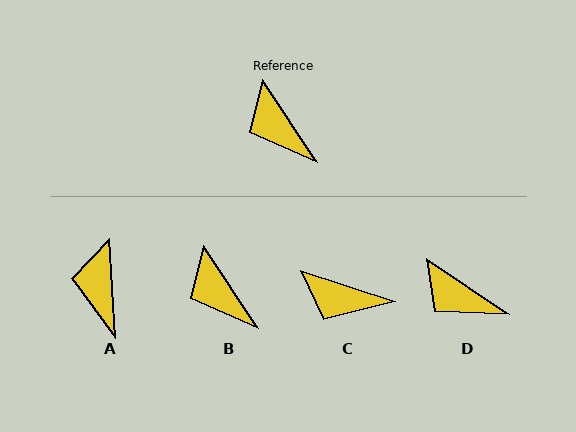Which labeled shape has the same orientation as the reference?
B.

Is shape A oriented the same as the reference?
No, it is off by about 29 degrees.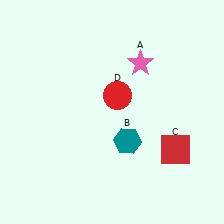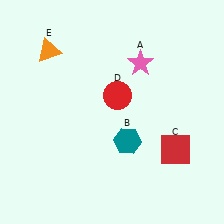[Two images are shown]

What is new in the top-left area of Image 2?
An orange triangle (E) was added in the top-left area of Image 2.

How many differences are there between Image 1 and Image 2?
There is 1 difference between the two images.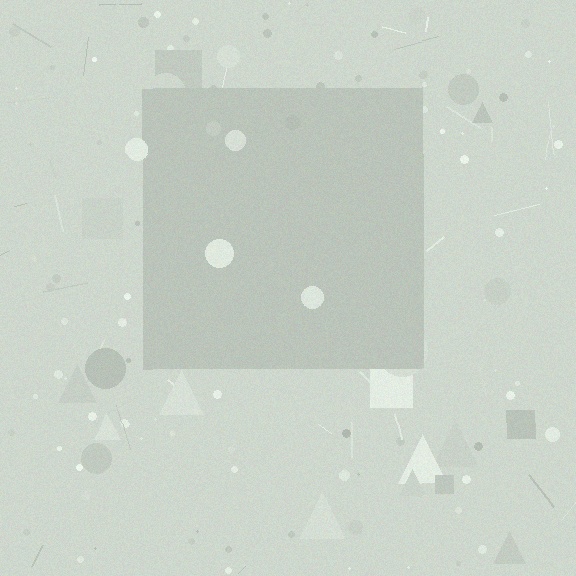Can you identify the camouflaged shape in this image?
The camouflaged shape is a square.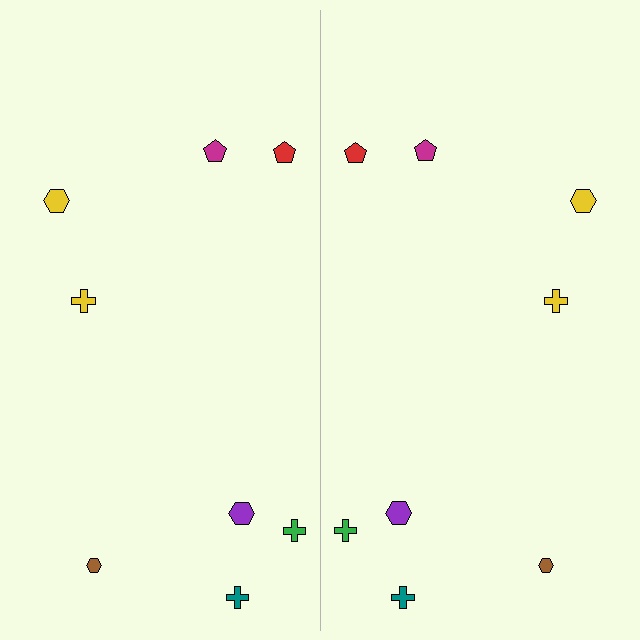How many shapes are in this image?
There are 16 shapes in this image.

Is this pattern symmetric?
Yes, this pattern has bilateral (reflection) symmetry.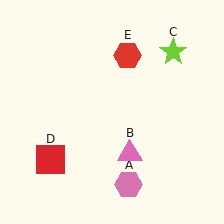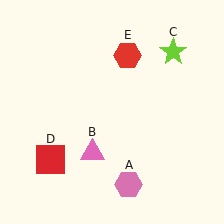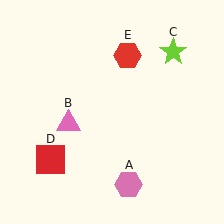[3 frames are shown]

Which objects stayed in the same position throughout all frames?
Pink hexagon (object A) and lime star (object C) and red square (object D) and red hexagon (object E) remained stationary.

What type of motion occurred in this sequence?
The pink triangle (object B) rotated clockwise around the center of the scene.